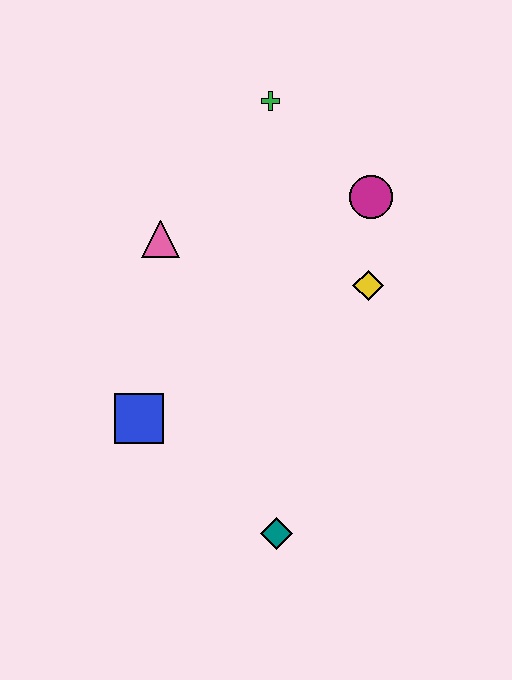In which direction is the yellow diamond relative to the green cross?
The yellow diamond is below the green cross.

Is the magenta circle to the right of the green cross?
Yes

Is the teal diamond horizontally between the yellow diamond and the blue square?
Yes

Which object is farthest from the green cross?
The teal diamond is farthest from the green cross.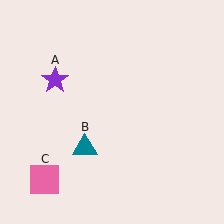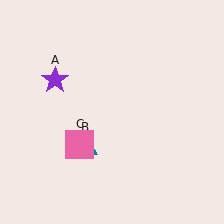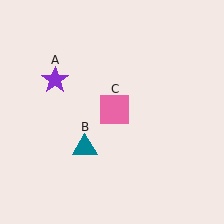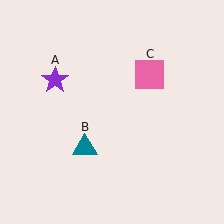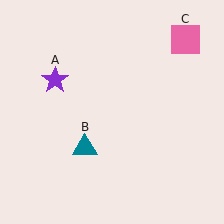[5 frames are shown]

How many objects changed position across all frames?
1 object changed position: pink square (object C).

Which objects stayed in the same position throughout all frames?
Purple star (object A) and teal triangle (object B) remained stationary.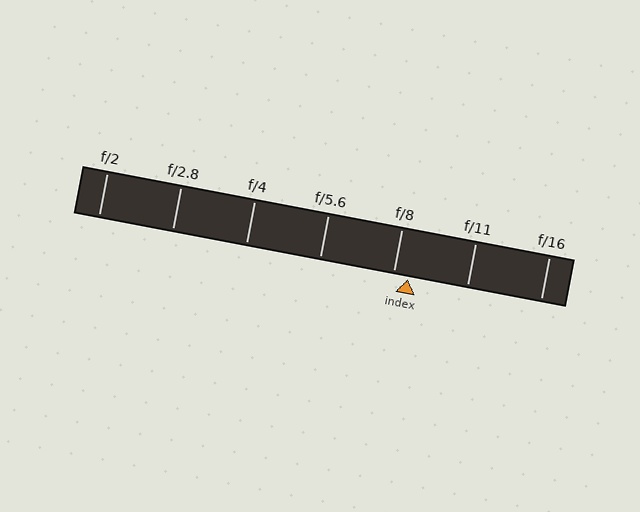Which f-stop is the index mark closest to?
The index mark is closest to f/8.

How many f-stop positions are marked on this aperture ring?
There are 7 f-stop positions marked.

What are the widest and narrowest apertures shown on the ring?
The widest aperture shown is f/2 and the narrowest is f/16.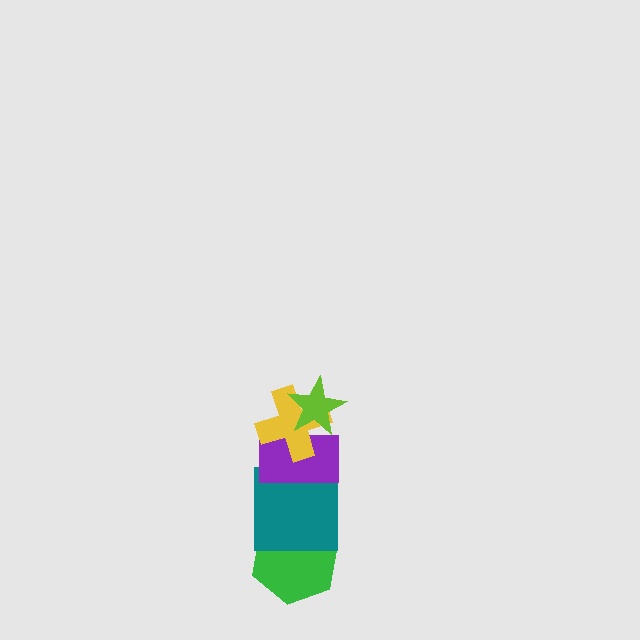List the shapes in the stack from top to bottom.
From top to bottom: the lime star, the yellow cross, the purple rectangle, the teal square, the green hexagon.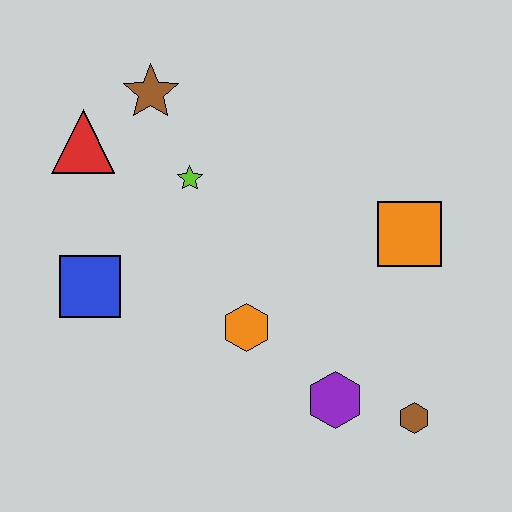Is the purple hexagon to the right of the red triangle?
Yes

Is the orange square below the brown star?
Yes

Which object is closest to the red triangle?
The brown star is closest to the red triangle.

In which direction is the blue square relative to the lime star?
The blue square is below the lime star.